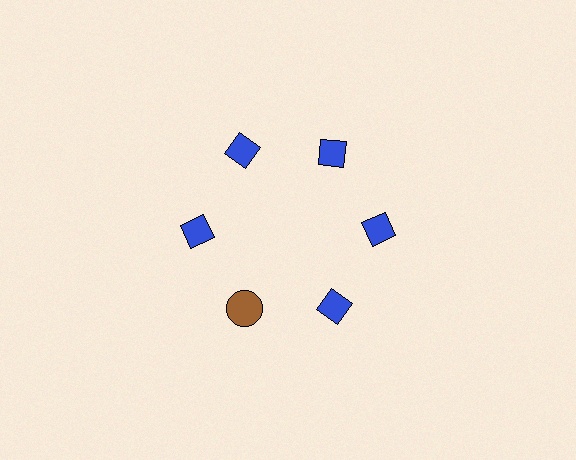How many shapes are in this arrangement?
There are 6 shapes arranged in a ring pattern.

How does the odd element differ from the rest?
It differs in both color (brown instead of blue) and shape (circle instead of diamond).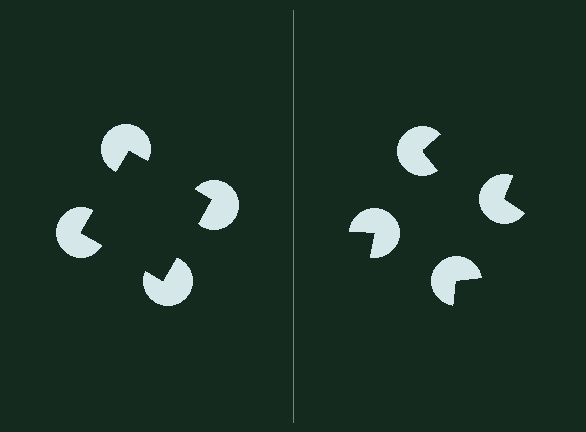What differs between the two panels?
The pac-man discs are positioned identically on both sides; only the wedge orientations differ. On the left they align to a square; on the right they are misaligned.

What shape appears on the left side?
An illusory square.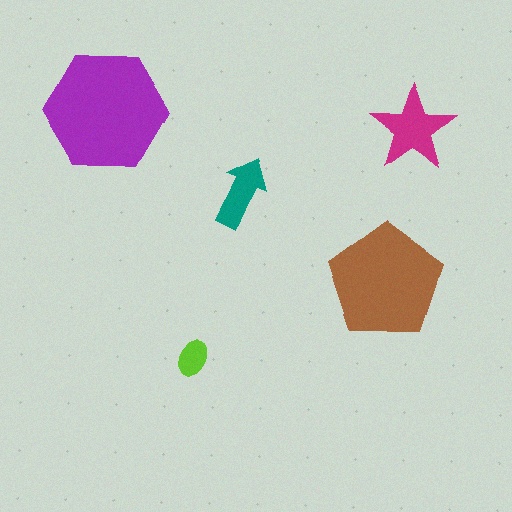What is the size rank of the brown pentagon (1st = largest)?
2nd.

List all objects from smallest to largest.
The lime ellipse, the teal arrow, the magenta star, the brown pentagon, the purple hexagon.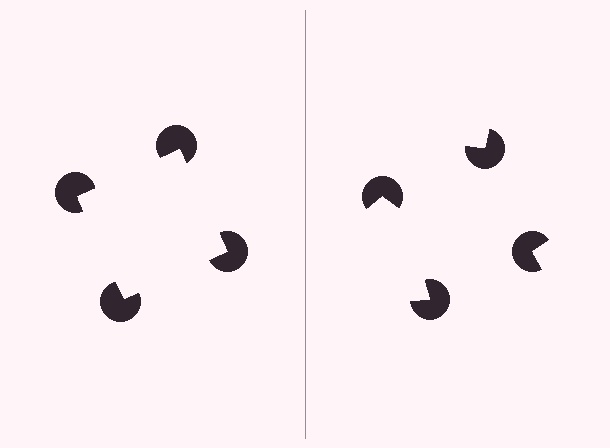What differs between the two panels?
The pac-man discs are positioned identically on both sides; only the wedge orientations differ. On the left they align to a square; on the right they are misaligned.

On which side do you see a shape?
An illusory square appears on the left side. On the right side the wedge cuts are rotated, so no coherent shape forms.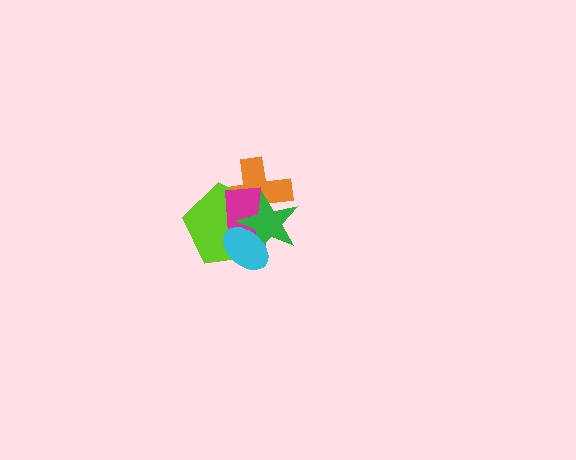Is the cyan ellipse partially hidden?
No, no other shape covers it.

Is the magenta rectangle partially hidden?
Yes, it is partially covered by another shape.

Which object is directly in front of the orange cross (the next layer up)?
The lime pentagon is directly in front of the orange cross.